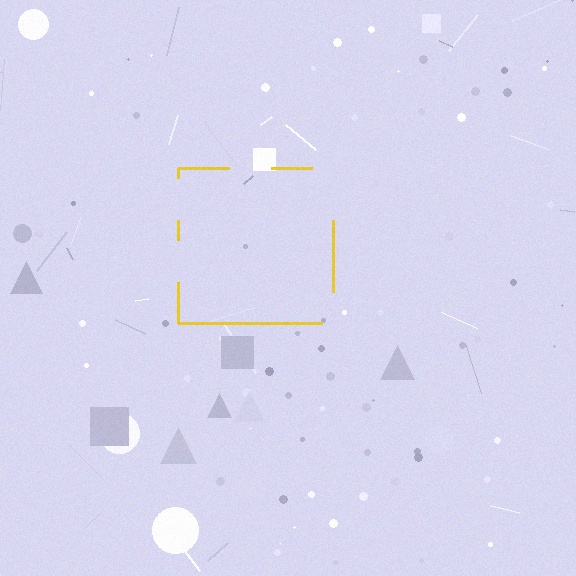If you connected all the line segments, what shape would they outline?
They would outline a square.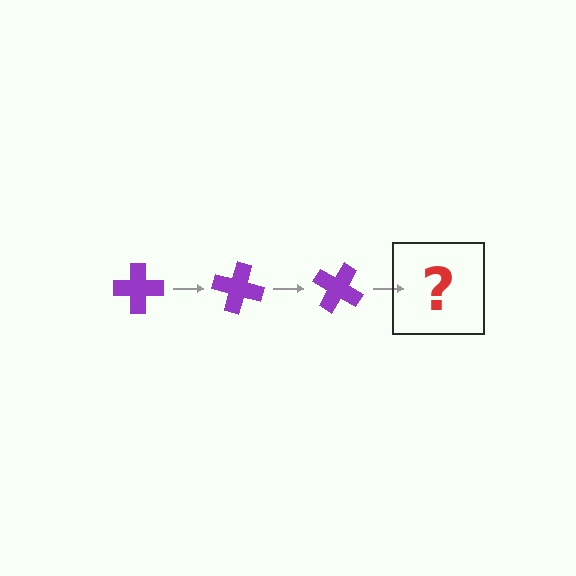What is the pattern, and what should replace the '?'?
The pattern is that the cross rotates 15 degrees each step. The '?' should be a purple cross rotated 45 degrees.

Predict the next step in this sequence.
The next step is a purple cross rotated 45 degrees.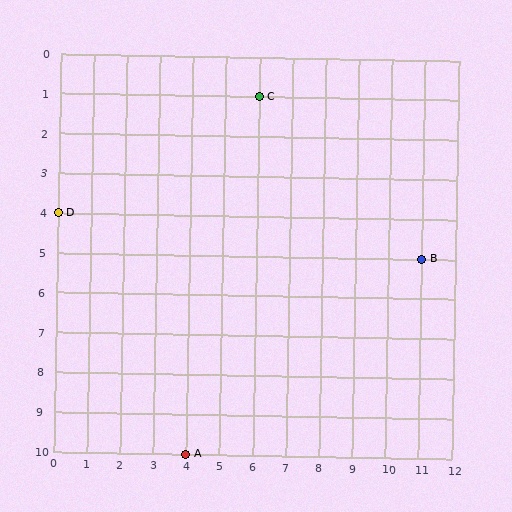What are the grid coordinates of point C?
Point C is at grid coordinates (6, 1).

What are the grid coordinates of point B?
Point B is at grid coordinates (11, 5).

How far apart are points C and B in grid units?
Points C and B are 5 columns and 4 rows apart (about 6.4 grid units diagonally).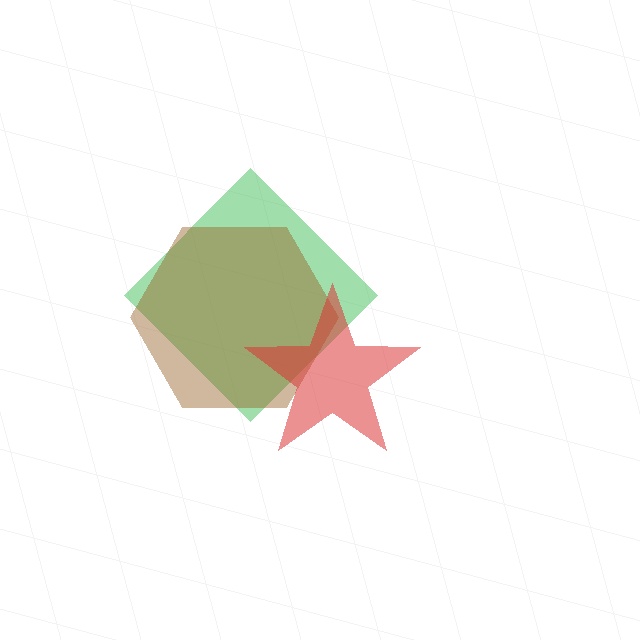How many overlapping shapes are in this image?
There are 3 overlapping shapes in the image.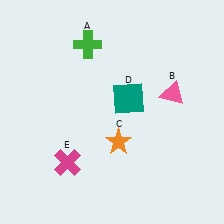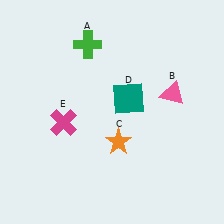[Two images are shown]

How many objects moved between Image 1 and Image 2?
1 object moved between the two images.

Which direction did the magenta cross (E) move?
The magenta cross (E) moved up.